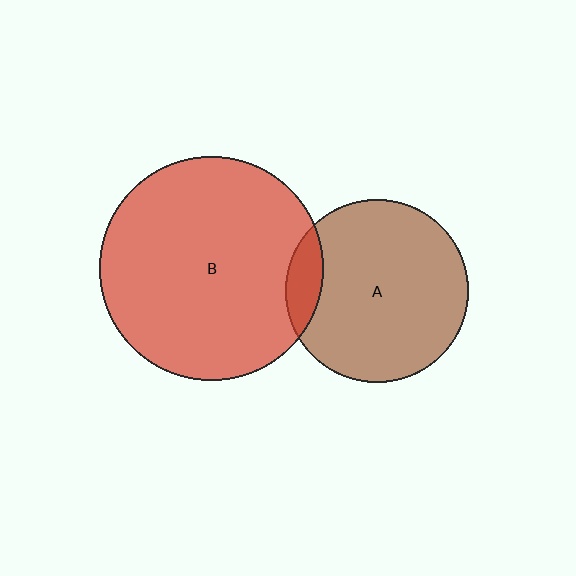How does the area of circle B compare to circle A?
Approximately 1.5 times.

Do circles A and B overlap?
Yes.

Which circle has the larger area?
Circle B (red).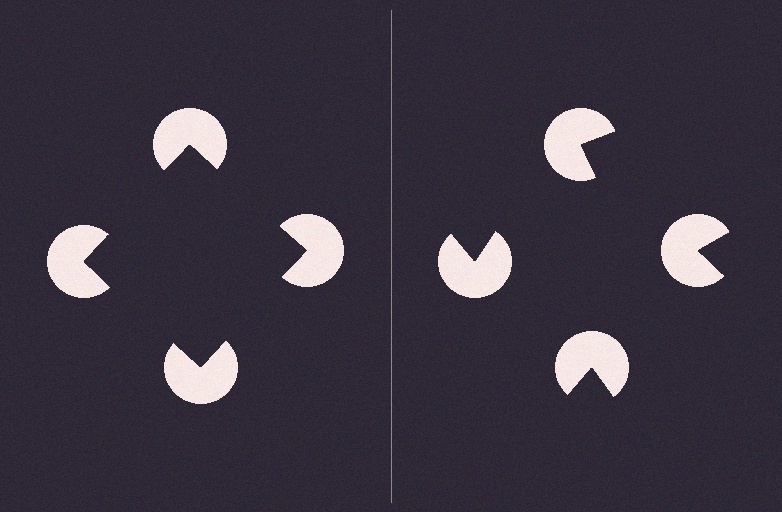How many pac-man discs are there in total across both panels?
8 — 4 on each side.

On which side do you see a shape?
An illusory square appears on the left side. On the right side the wedge cuts are rotated, so no coherent shape forms.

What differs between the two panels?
The pac-man discs are positioned identically on both sides; only the wedge orientations differ. On the left they align to a square; on the right they are misaligned.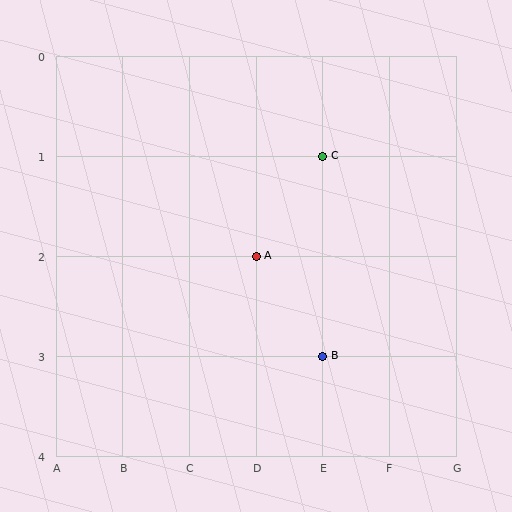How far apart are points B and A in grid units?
Points B and A are 1 column and 1 row apart (about 1.4 grid units diagonally).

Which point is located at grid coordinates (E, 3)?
Point B is at (E, 3).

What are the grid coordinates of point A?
Point A is at grid coordinates (D, 2).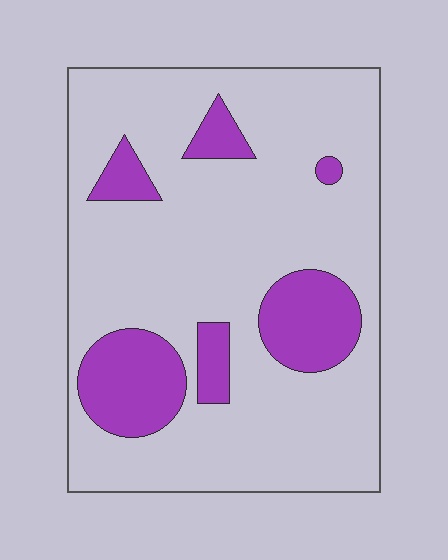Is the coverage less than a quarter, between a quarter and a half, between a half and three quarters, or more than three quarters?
Less than a quarter.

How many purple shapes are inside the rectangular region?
6.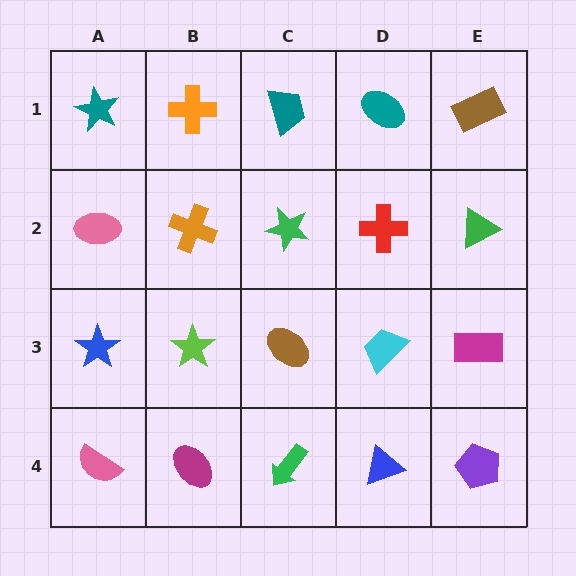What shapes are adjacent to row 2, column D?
A teal ellipse (row 1, column D), a cyan trapezoid (row 3, column D), a green star (row 2, column C), a green triangle (row 2, column E).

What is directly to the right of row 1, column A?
An orange cross.